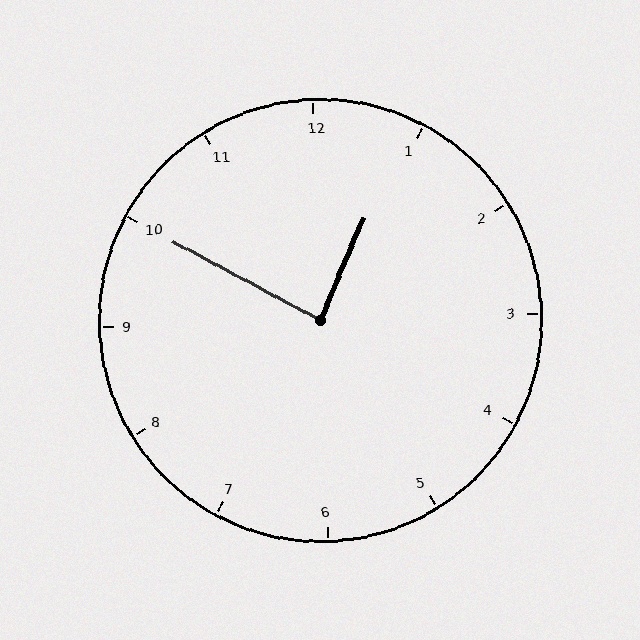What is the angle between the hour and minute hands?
Approximately 85 degrees.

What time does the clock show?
12:50.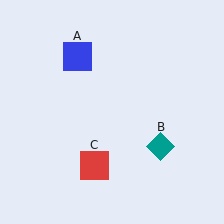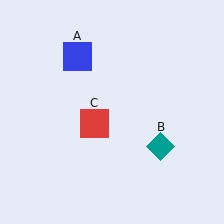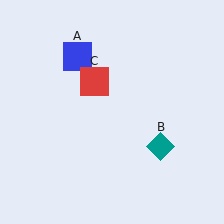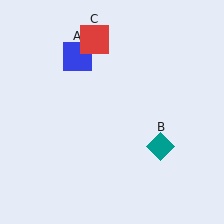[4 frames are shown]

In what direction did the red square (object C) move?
The red square (object C) moved up.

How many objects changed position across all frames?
1 object changed position: red square (object C).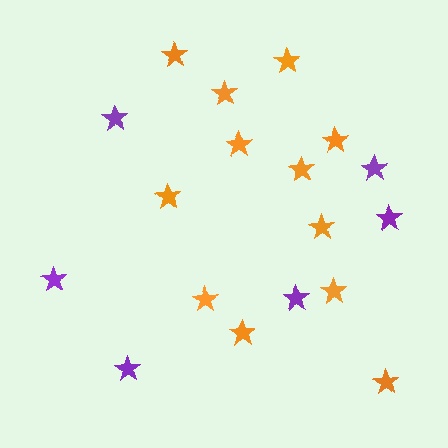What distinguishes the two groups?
There are 2 groups: one group of orange stars (12) and one group of purple stars (6).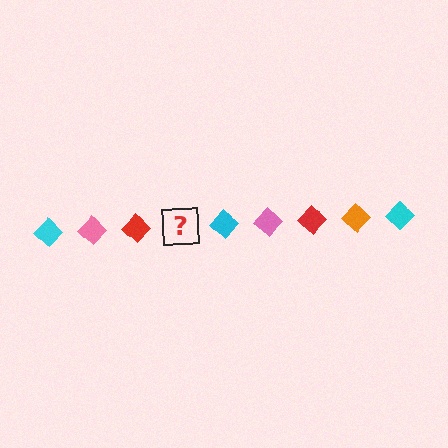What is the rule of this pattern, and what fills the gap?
The rule is that the pattern cycles through cyan, pink, red, orange diamonds. The gap should be filled with an orange diamond.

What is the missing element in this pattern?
The missing element is an orange diamond.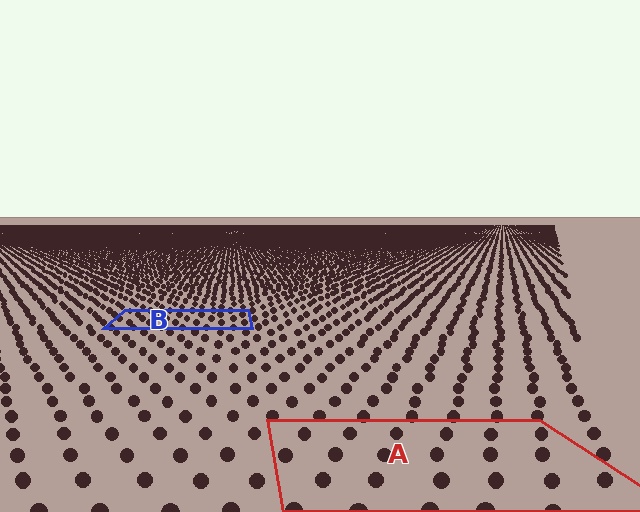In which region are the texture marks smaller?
The texture marks are smaller in region B, because it is farther away.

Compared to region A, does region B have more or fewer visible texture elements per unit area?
Region B has more texture elements per unit area — they are packed more densely because it is farther away.